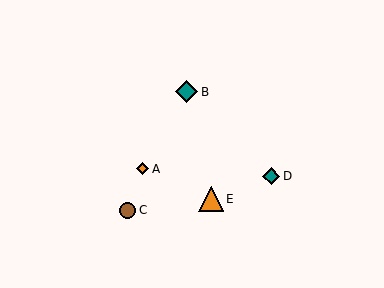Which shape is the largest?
The orange triangle (labeled E) is the largest.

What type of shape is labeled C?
Shape C is a brown circle.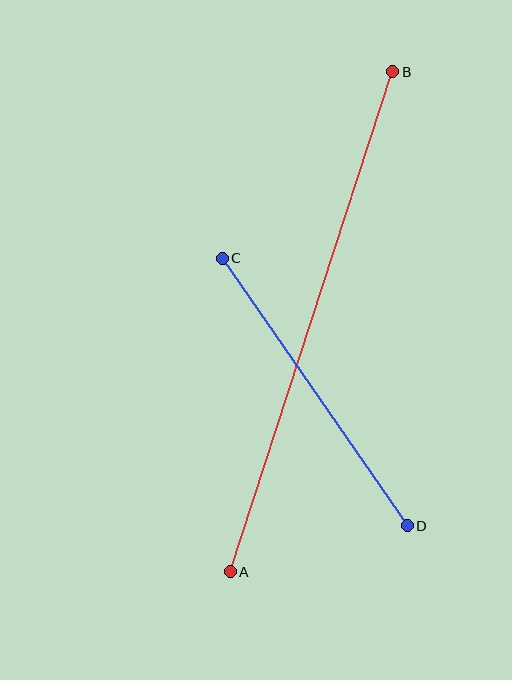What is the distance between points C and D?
The distance is approximately 325 pixels.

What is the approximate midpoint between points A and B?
The midpoint is at approximately (312, 322) pixels.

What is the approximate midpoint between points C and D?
The midpoint is at approximately (315, 392) pixels.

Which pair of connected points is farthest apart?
Points A and B are farthest apart.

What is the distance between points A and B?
The distance is approximately 526 pixels.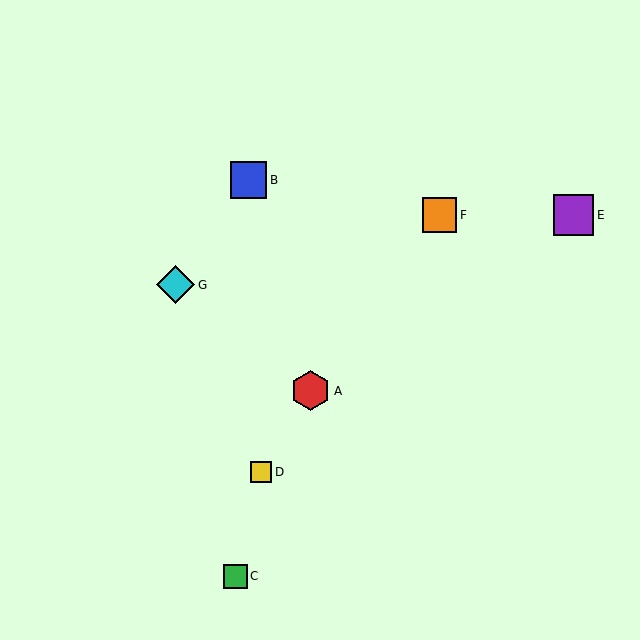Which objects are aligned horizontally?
Objects E, F are aligned horizontally.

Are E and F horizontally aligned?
Yes, both are at y≈215.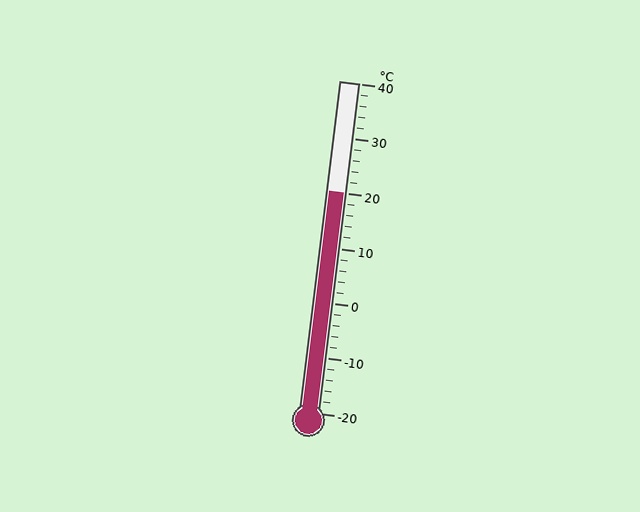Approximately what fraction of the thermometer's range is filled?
The thermometer is filled to approximately 65% of its range.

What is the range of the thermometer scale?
The thermometer scale ranges from -20°C to 40°C.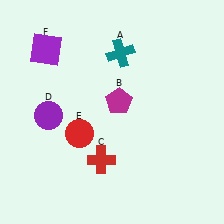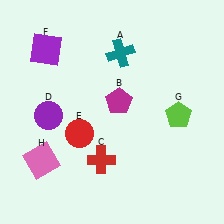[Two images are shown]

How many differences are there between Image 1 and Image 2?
There are 2 differences between the two images.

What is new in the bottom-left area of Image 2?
A pink square (H) was added in the bottom-left area of Image 2.